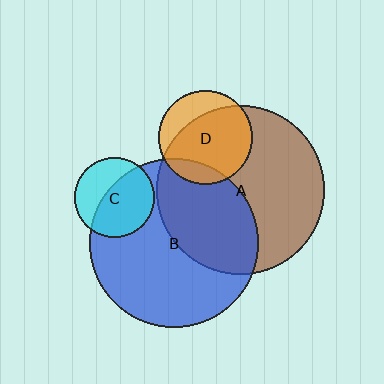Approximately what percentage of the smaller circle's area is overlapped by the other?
Approximately 60%.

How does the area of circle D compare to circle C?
Approximately 1.4 times.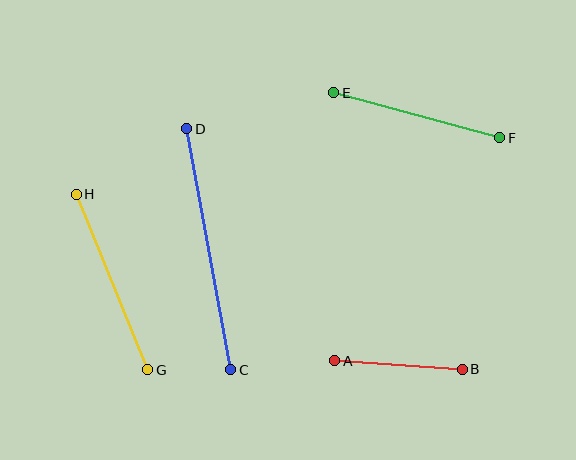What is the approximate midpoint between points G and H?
The midpoint is at approximately (112, 282) pixels.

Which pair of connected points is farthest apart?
Points C and D are farthest apart.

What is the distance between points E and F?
The distance is approximately 172 pixels.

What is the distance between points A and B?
The distance is approximately 128 pixels.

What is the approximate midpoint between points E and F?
The midpoint is at approximately (417, 115) pixels.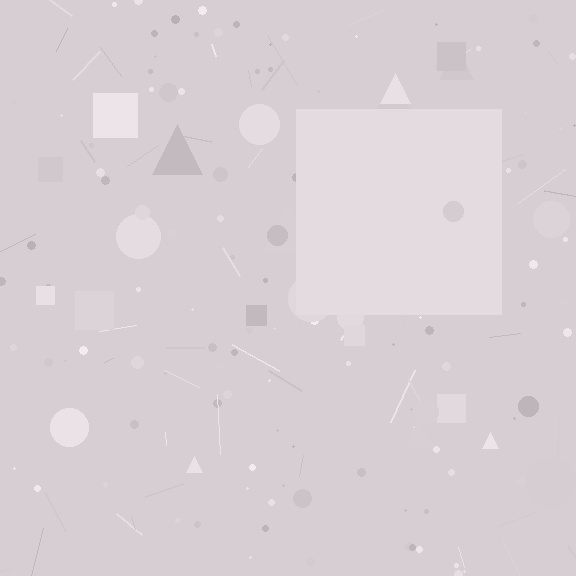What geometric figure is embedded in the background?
A square is embedded in the background.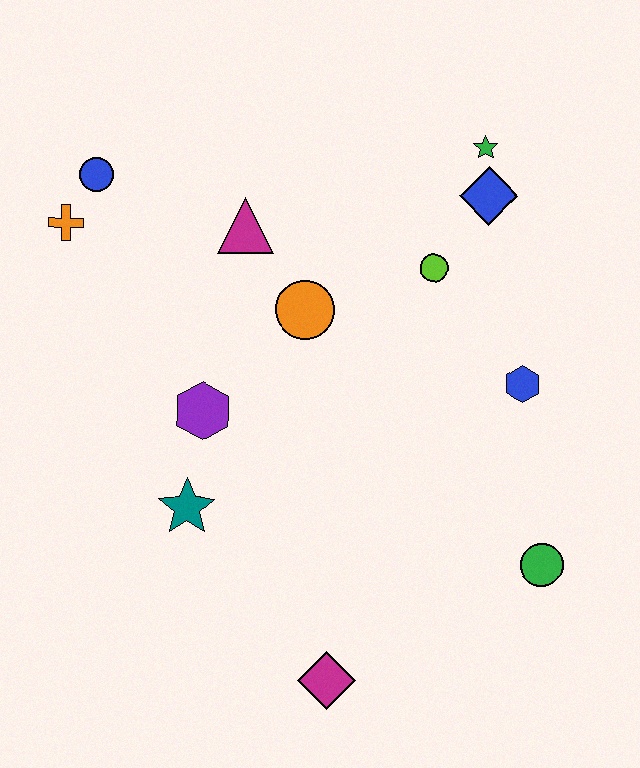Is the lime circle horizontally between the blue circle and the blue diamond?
Yes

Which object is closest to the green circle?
The blue hexagon is closest to the green circle.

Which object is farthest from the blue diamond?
The magenta diamond is farthest from the blue diamond.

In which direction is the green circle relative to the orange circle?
The green circle is below the orange circle.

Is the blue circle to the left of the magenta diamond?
Yes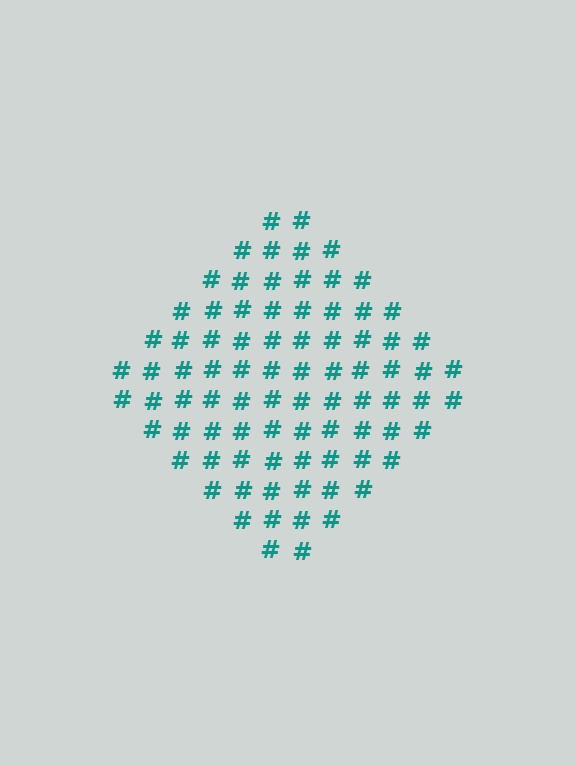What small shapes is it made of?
It is made of small hash symbols.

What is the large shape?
The large shape is a diamond.